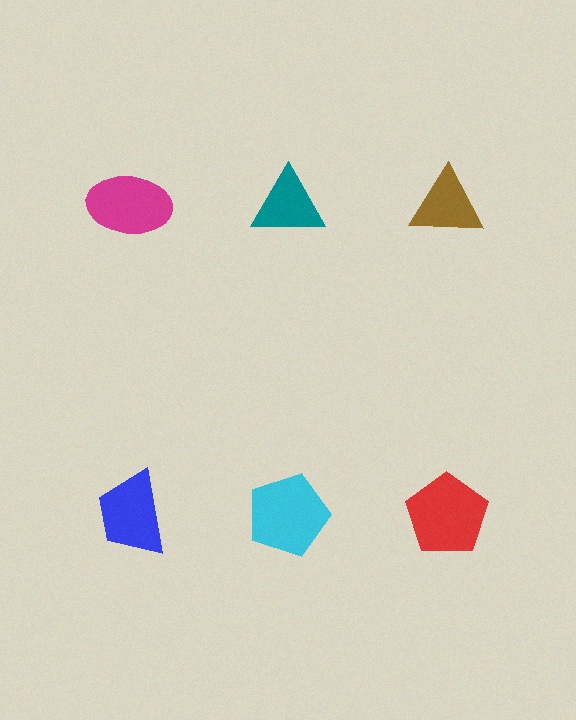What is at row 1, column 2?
A teal triangle.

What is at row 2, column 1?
A blue trapezoid.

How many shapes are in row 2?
3 shapes.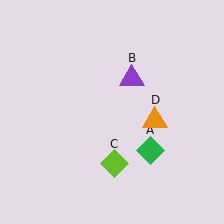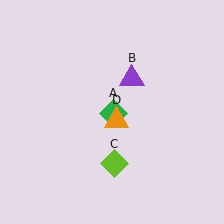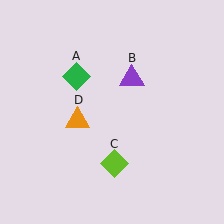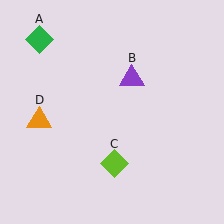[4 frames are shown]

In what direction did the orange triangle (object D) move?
The orange triangle (object D) moved left.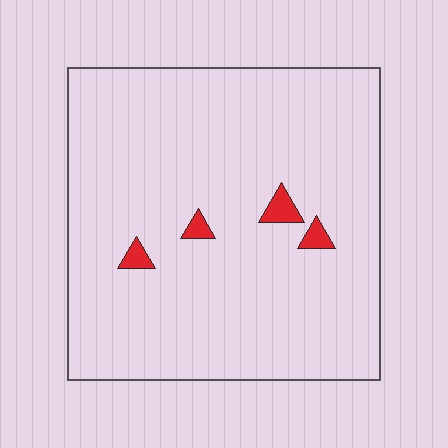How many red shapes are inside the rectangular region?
4.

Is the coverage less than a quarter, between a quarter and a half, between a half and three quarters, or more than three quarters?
Less than a quarter.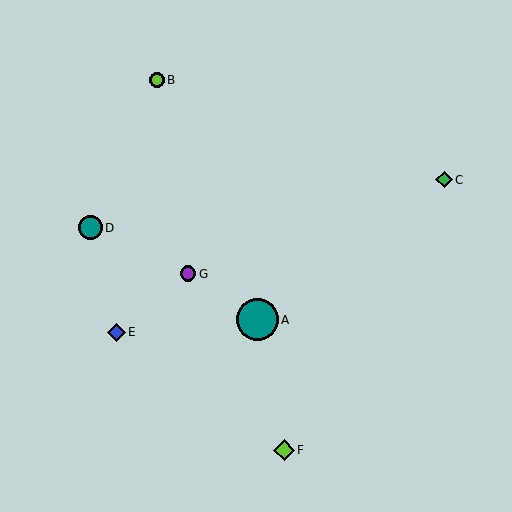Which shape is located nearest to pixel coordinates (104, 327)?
The blue diamond (labeled E) at (116, 332) is nearest to that location.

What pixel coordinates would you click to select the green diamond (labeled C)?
Click at (444, 180) to select the green diamond C.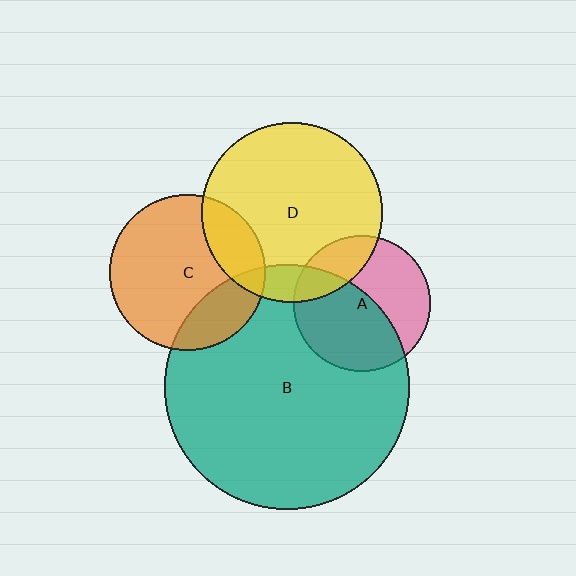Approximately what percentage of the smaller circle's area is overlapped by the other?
Approximately 20%.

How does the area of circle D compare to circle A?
Approximately 1.8 times.